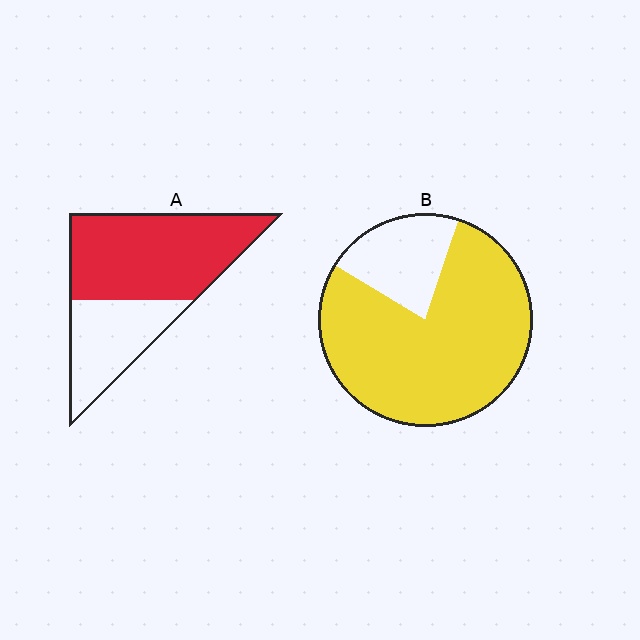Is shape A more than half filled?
Yes.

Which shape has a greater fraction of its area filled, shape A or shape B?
Shape B.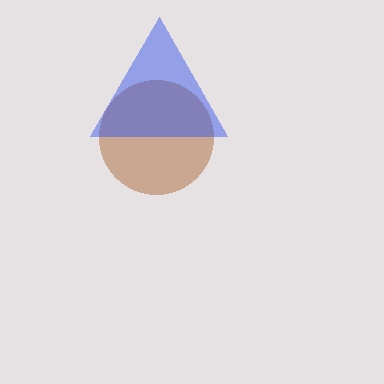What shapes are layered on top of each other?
The layered shapes are: a brown circle, a blue triangle.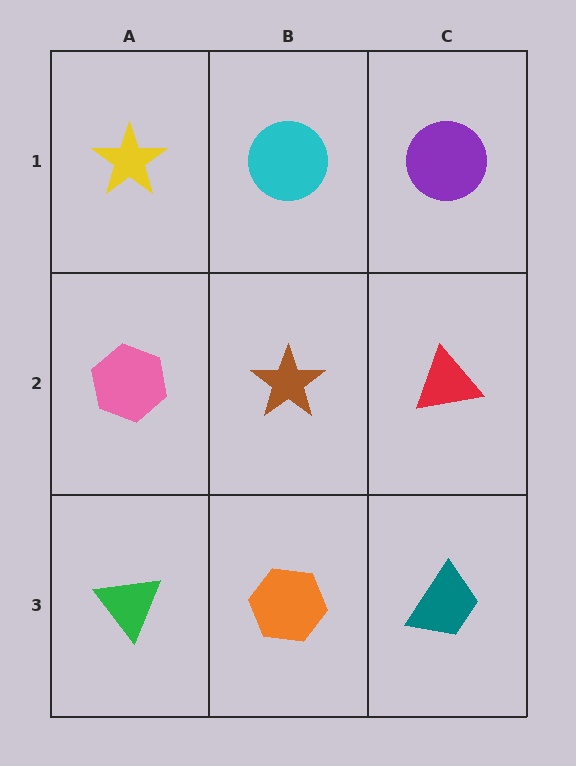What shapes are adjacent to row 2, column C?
A purple circle (row 1, column C), a teal trapezoid (row 3, column C), a brown star (row 2, column B).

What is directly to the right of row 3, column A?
An orange hexagon.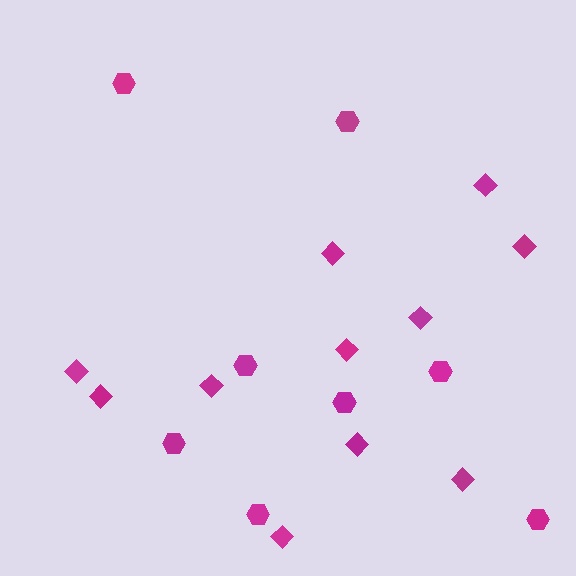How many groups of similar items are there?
There are 2 groups: one group of hexagons (8) and one group of diamonds (11).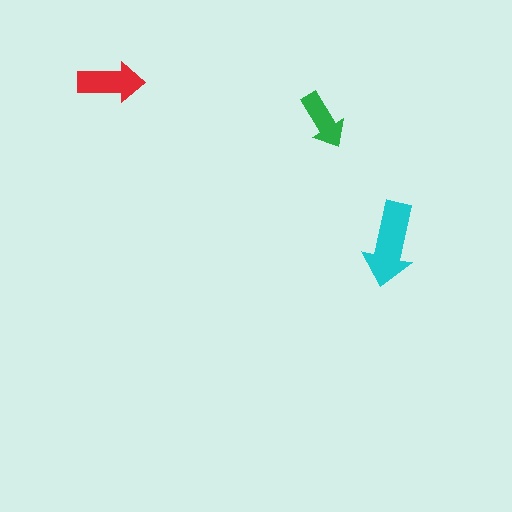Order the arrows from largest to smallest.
the cyan one, the red one, the green one.